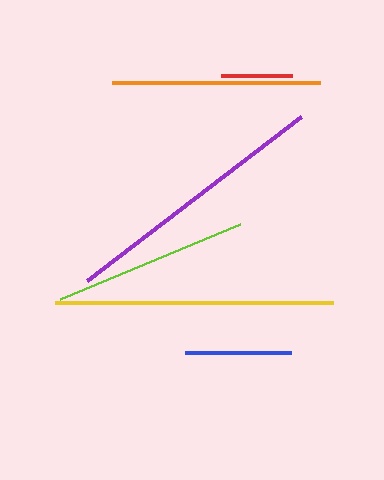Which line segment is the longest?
The yellow line is the longest at approximately 278 pixels.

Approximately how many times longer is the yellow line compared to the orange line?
The yellow line is approximately 1.3 times the length of the orange line.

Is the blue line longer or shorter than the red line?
The blue line is longer than the red line.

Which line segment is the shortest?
The red line is the shortest at approximately 70 pixels.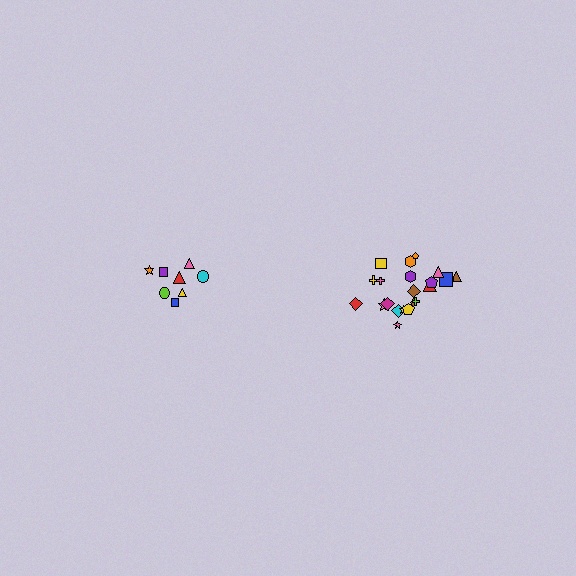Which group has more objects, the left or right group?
The right group.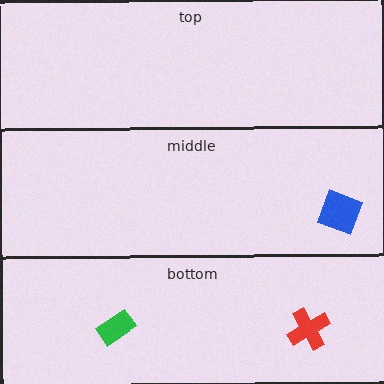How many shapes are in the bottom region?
2.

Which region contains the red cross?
The bottom region.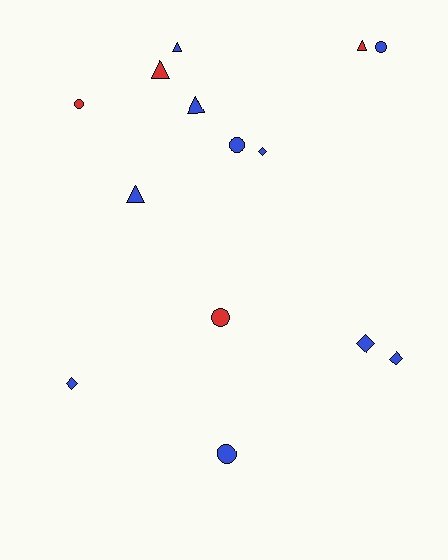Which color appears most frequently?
Blue, with 10 objects.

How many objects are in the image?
There are 14 objects.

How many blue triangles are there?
There are 3 blue triangles.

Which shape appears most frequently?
Triangle, with 5 objects.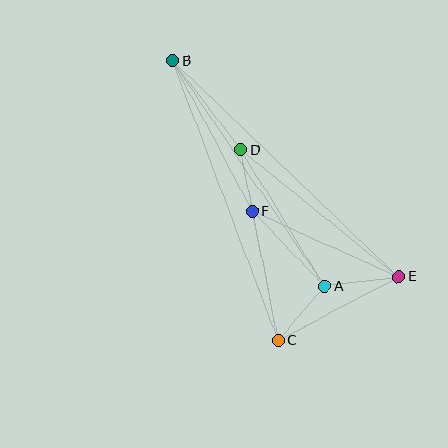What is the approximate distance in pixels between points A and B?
The distance between A and B is approximately 272 pixels.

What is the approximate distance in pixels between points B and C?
The distance between B and C is approximately 299 pixels.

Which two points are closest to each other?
Points D and F are closest to each other.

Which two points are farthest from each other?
Points B and E are farthest from each other.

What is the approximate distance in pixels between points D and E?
The distance between D and E is approximately 203 pixels.